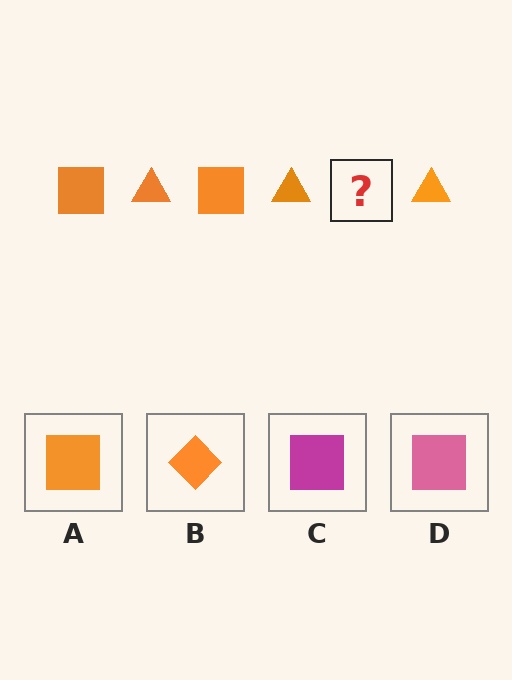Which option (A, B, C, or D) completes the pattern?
A.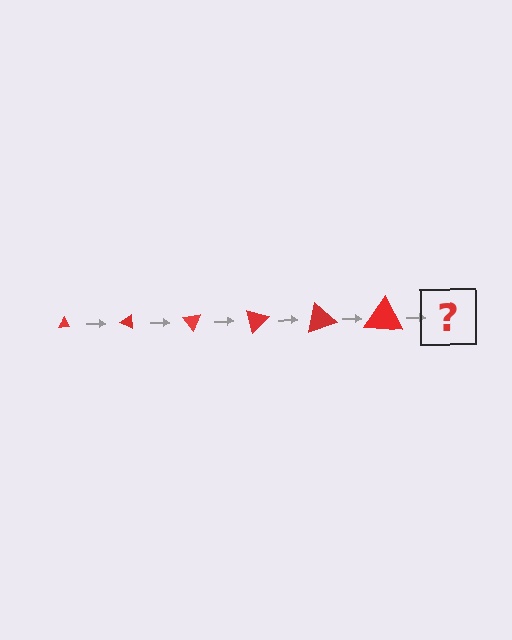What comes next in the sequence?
The next element should be a triangle, larger than the previous one and rotated 150 degrees from the start.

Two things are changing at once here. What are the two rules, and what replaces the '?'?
The two rules are that the triangle grows larger each step and it rotates 25 degrees each step. The '?' should be a triangle, larger than the previous one and rotated 150 degrees from the start.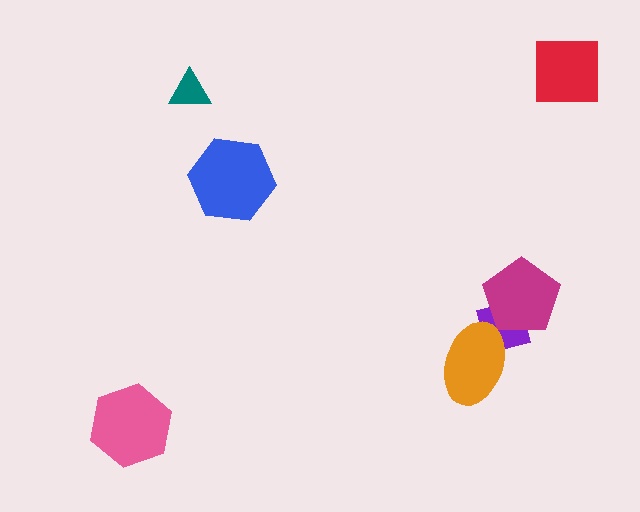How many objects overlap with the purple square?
2 objects overlap with the purple square.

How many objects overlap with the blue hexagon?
0 objects overlap with the blue hexagon.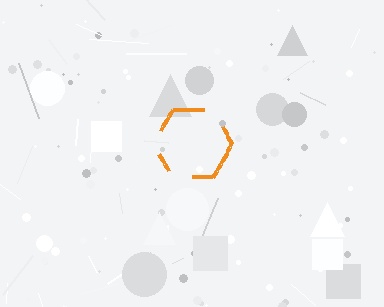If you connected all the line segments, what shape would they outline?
They would outline a hexagon.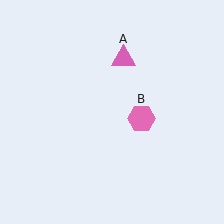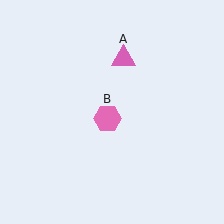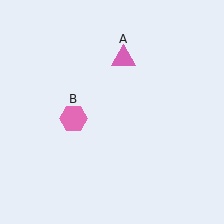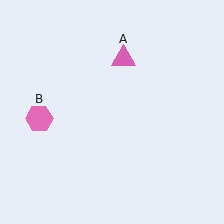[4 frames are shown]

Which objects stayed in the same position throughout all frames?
Pink triangle (object A) remained stationary.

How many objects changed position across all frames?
1 object changed position: pink hexagon (object B).